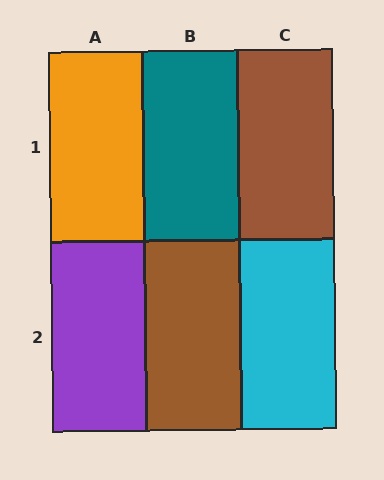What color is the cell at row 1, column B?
Teal.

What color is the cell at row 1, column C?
Brown.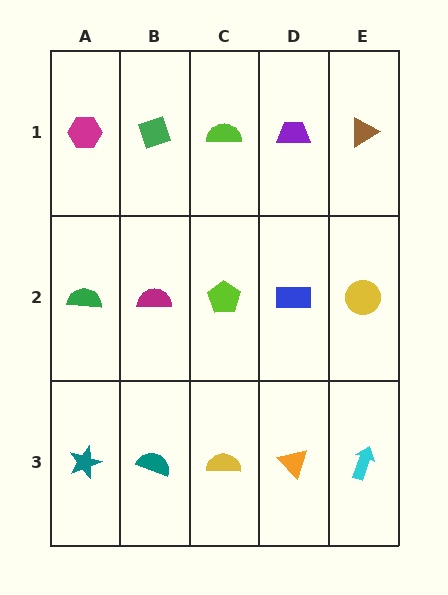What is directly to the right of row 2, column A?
A magenta semicircle.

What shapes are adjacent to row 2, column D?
A purple trapezoid (row 1, column D), an orange triangle (row 3, column D), a lime pentagon (row 2, column C), a yellow circle (row 2, column E).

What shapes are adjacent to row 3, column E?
A yellow circle (row 2, column E), an orange triangle (row 3, column D).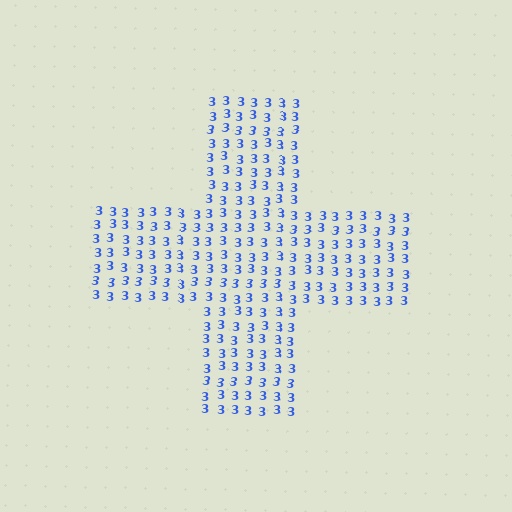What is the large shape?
The large shape is a cross.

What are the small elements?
The small elements are digit 3's.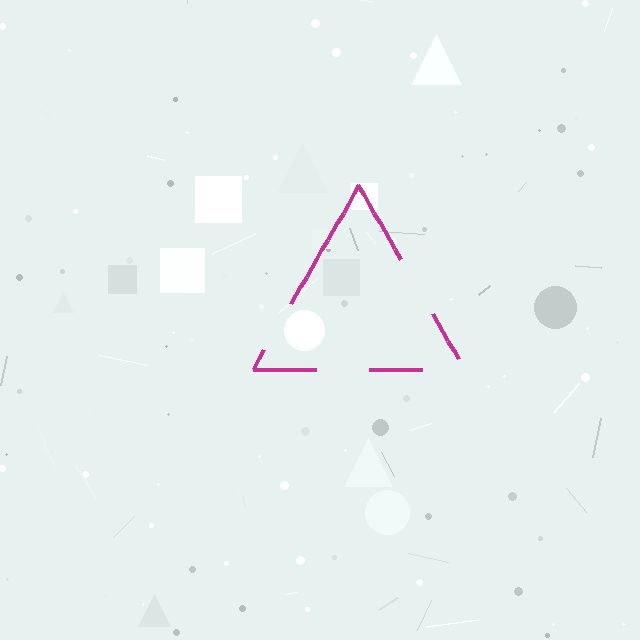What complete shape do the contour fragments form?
The contour fragments form a triangle.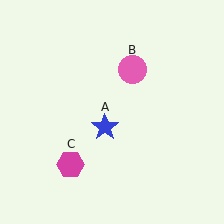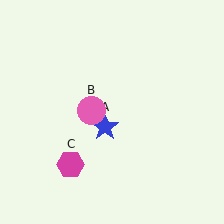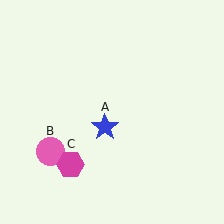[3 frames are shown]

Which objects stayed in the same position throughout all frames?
Blue star (object A) and magenta hexagon (object C) remained stationary.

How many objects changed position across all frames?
1 object changed position: pink circle (object B).